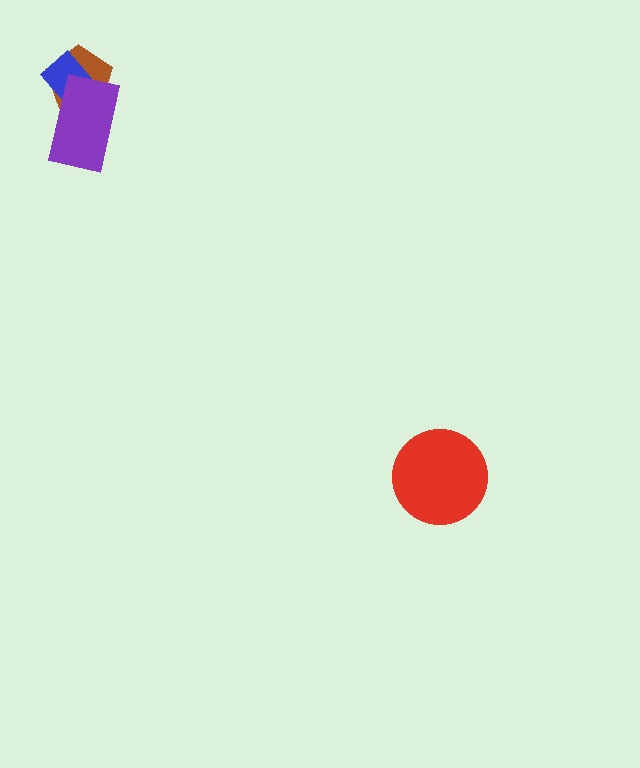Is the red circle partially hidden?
No, no other shape covers it.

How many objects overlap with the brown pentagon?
2 objects overlap with the brown pentagon.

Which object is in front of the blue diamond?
The purple rectangle is in front of the blue diamond.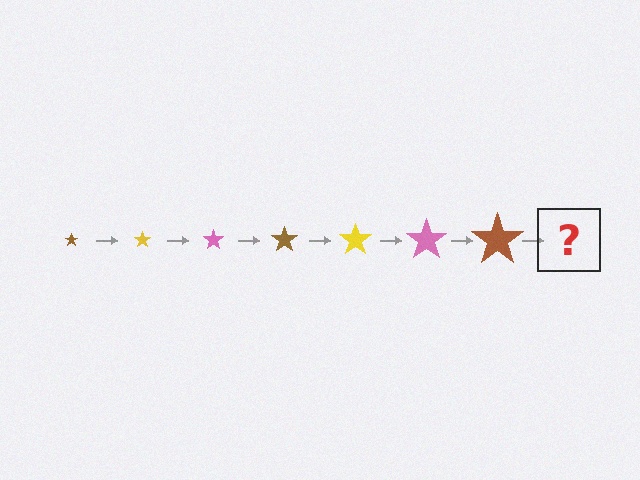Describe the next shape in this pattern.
It should be a yellow star, larger than the previous one.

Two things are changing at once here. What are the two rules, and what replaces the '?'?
The two rules are that the star grows larger each step and the color cycles through brown, yellow, and pink. The '?' should be a yellow star, larger than the previous one.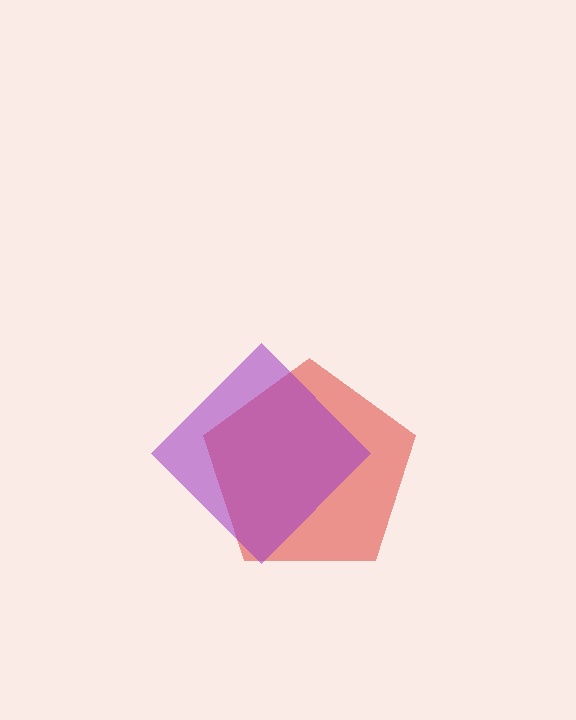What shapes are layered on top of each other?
The layered shapes are: a red pentagon, a purple diamond.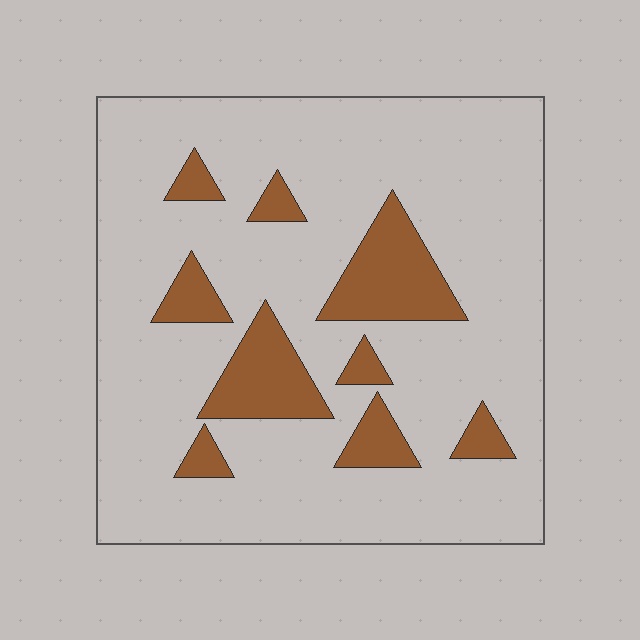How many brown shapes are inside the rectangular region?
9.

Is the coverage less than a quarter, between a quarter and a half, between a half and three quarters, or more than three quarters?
Less than a quarter.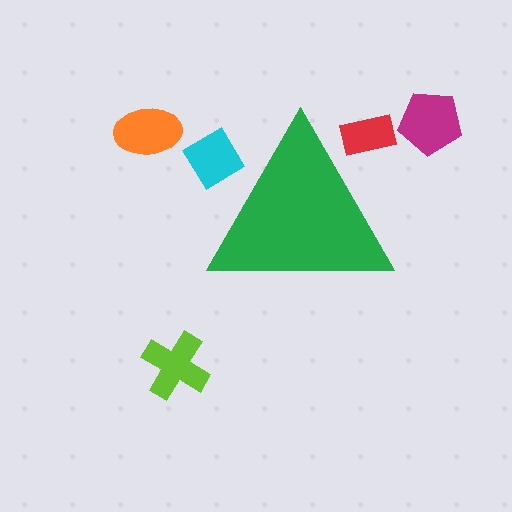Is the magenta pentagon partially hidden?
No, the magenta pentagon is fully visible.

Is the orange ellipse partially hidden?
No, the orange ellipse is fully visible.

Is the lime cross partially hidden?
No, the lime cross is fully visible.